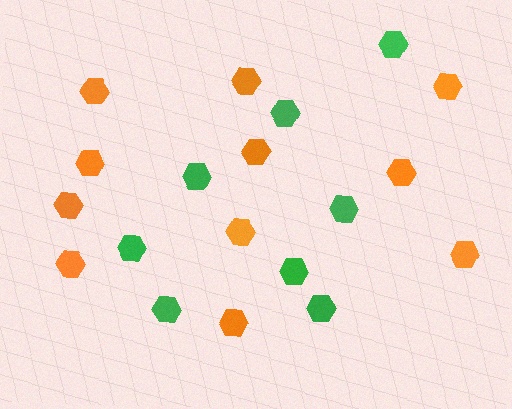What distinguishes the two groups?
There are 2 groups: one group of green hexagons (8) and one group of orange hexagons (11).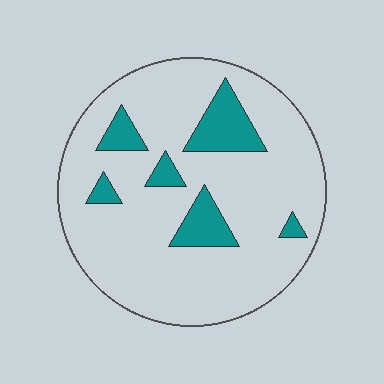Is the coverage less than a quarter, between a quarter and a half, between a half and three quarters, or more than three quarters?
Less than a quarter.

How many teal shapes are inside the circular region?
6.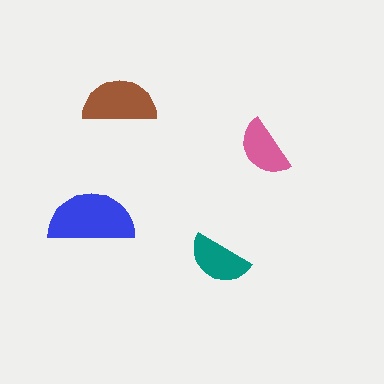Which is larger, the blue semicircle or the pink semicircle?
The blue one.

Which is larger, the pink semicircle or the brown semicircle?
The brown one.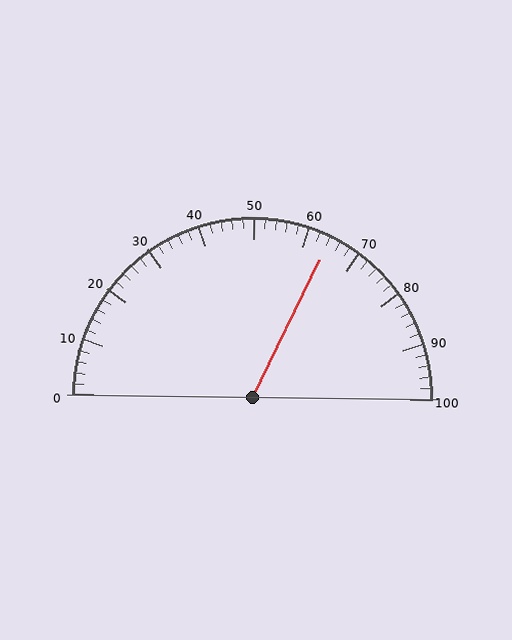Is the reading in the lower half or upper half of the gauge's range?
The reading is in the upper half of the range (0 to 100).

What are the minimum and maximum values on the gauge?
The gauge ranges from 0 to 100.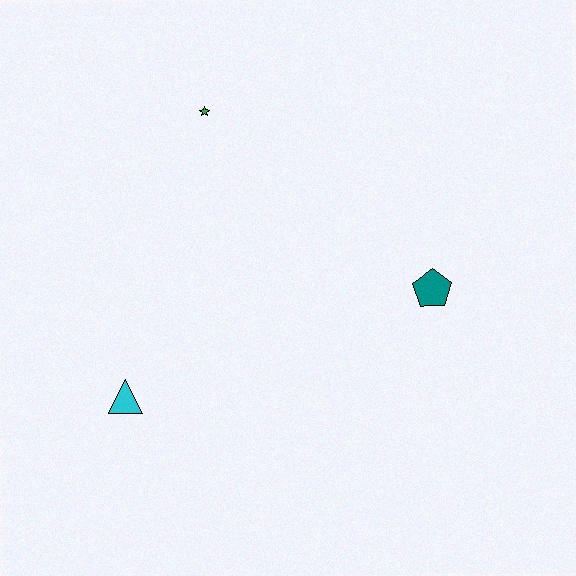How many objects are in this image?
There are 3 objects.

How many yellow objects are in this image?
There are no yellow objects.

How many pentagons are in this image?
There is 1 pentagon.